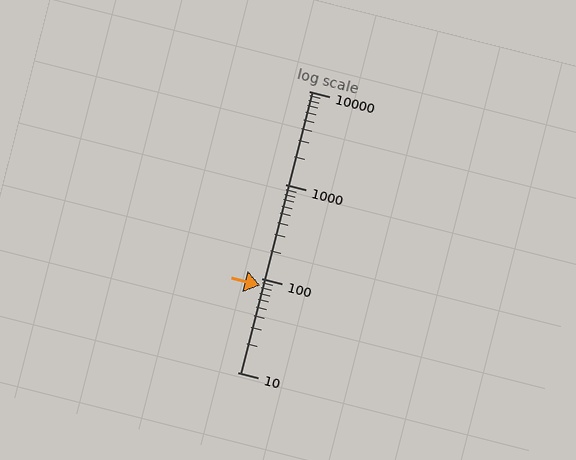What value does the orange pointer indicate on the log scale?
The pointer indicates approximately 84.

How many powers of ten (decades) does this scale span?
The scale spans 3 decades, from 10 to 10000.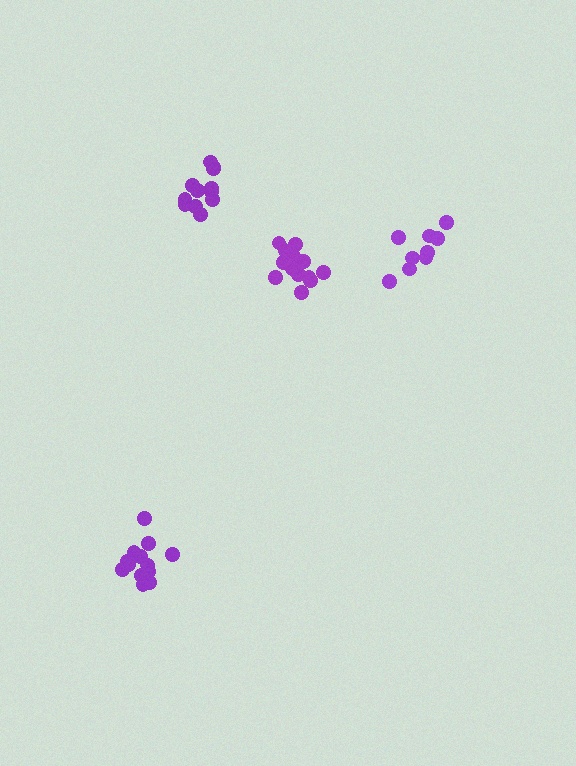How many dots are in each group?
Group 1: 12 dots, Group 2: 13 dots, Group 3: 9 dots, Group 4: 13 dots (47 total).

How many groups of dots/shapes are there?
There are 4 groups.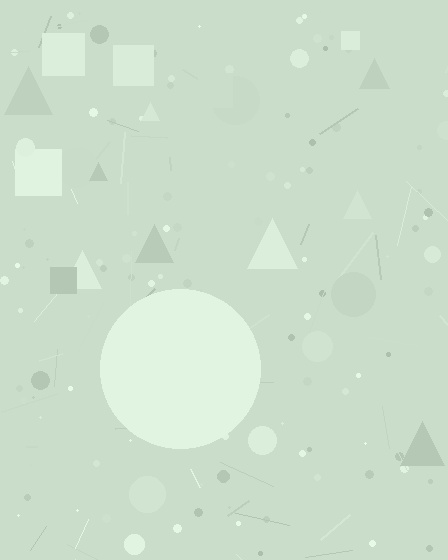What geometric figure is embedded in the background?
A circle is embedded in the background.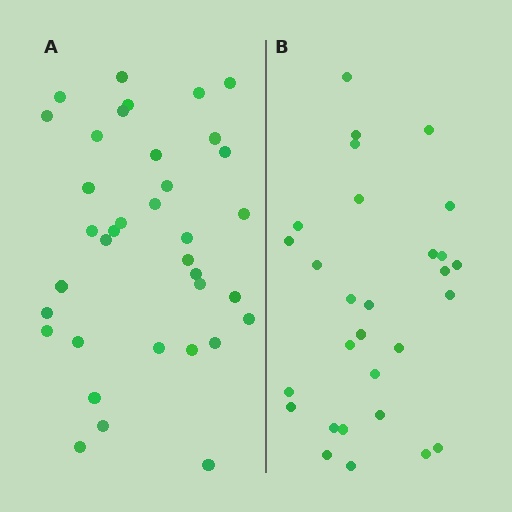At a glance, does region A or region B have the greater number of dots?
Region A (the left region) has more dots.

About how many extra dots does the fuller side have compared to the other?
Region A has roughly 8 or so more dots than region B.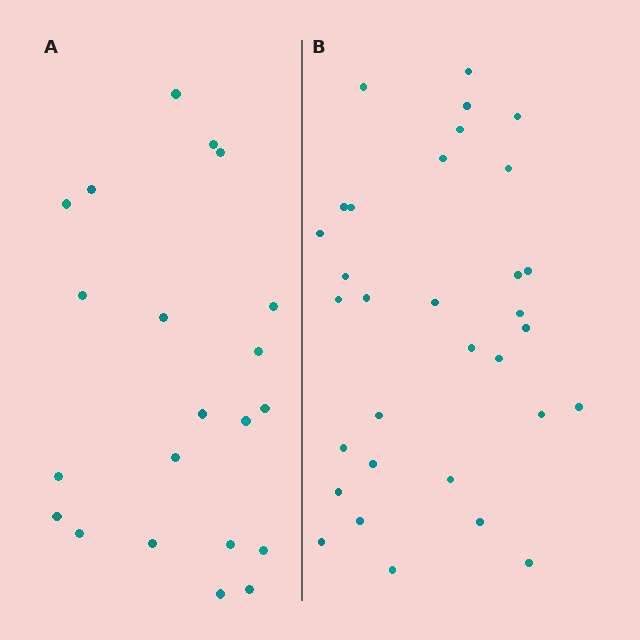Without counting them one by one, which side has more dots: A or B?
Region B (the right region) has more dots.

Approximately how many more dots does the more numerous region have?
Region B has roughly 12 or so more dots than region A.